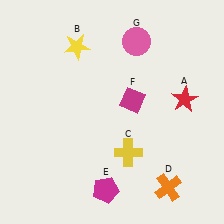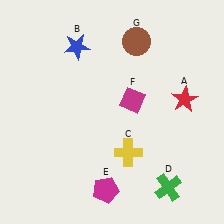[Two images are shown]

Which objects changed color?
B changed from yellow to blue. D changed from orange to green. G changed from pink to brown.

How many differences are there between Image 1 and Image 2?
There are 3 differences between the two images.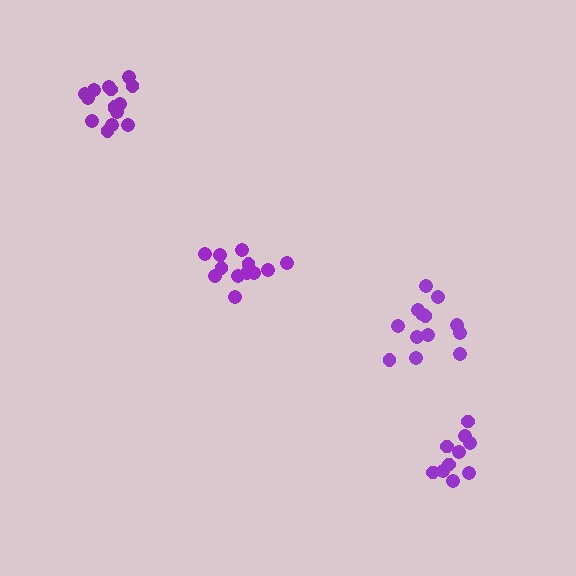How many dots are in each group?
Group 1: 13 dots, Group 2: 10 dots, Group 3: 15 dots, Group 4: 13 dots (51 total).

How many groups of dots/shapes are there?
There are 4 groups.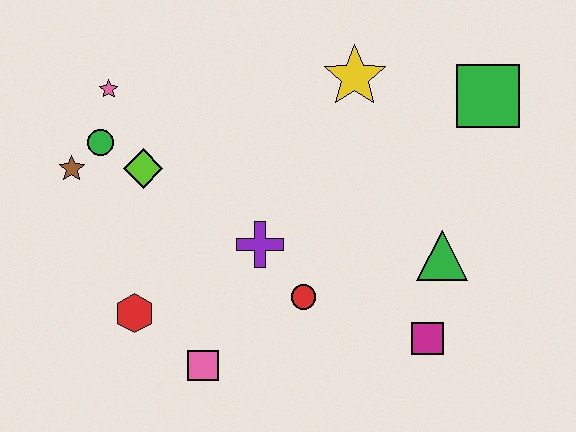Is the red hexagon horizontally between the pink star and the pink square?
Yes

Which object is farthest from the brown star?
The green square is farthest from the brown star.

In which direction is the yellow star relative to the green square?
The yellow star is to the left of the green square.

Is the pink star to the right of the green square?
No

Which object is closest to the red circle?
The purple cross is closest to the red circle.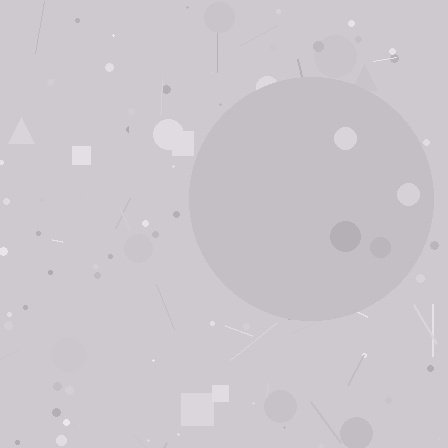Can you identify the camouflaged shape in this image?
The camouflaged shape is a circle.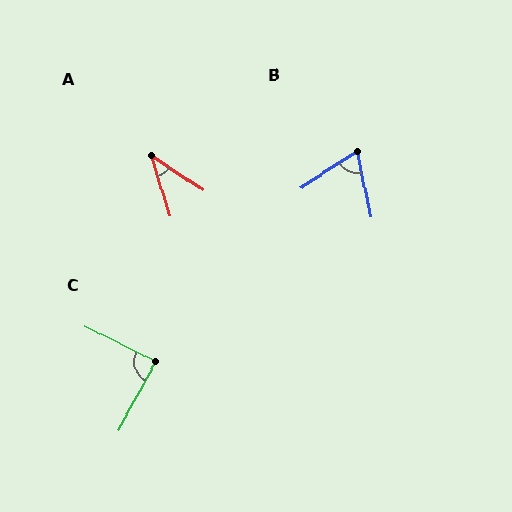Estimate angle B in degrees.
Approximately 68 degrees.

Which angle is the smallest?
A, at approximately 40 degrees.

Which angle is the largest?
C, at approximately 87 degrees.